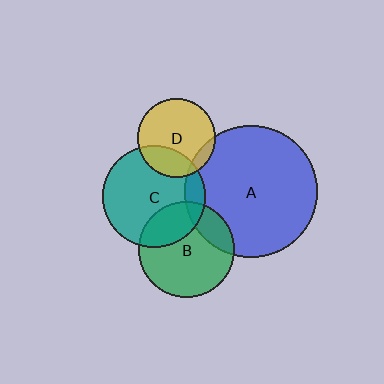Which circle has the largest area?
Circle A (blue).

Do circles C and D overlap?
Yes.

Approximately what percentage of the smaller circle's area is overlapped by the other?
Approximately 25%.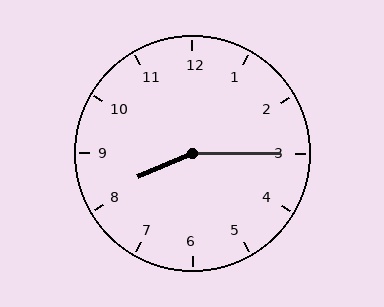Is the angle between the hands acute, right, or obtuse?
It is obtuse.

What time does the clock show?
8:15.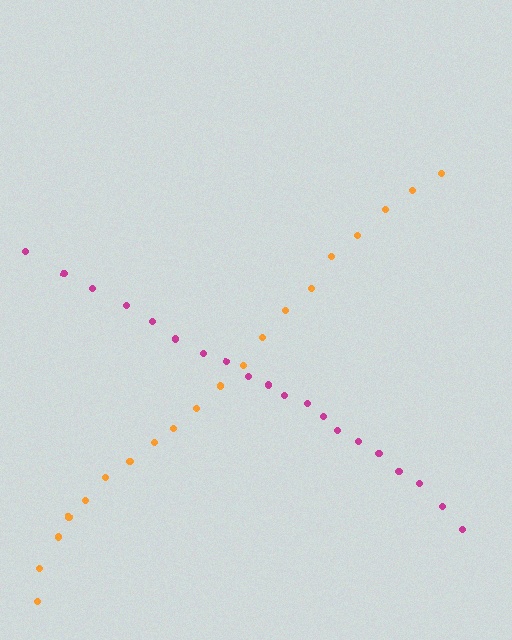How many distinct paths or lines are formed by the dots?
There are 2 distinct paths.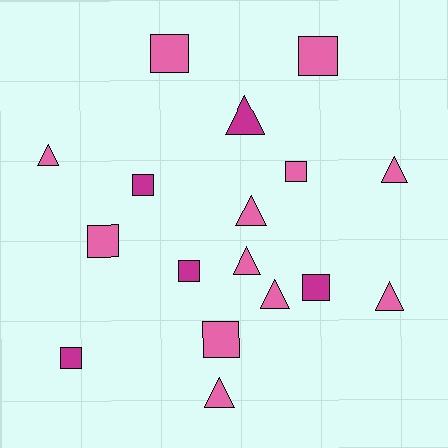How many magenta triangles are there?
There is 1 magenta triangle.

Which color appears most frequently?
Pink, with 12 objects.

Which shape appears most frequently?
Square, with 9 objects.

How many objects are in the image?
There are 17 objects.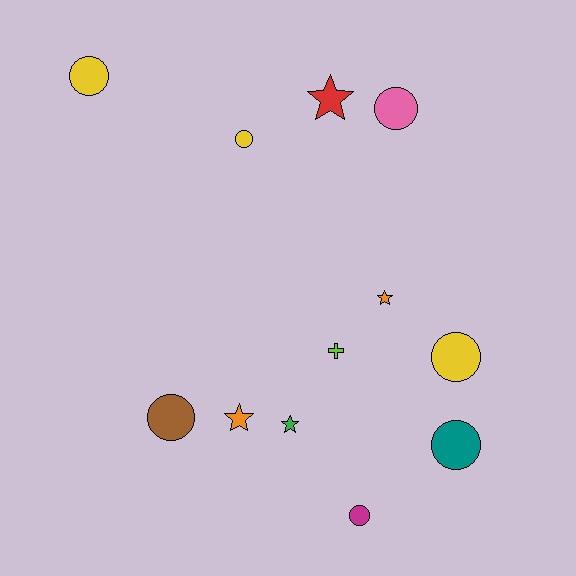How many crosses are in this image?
There is 1 cross.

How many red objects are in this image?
There is 1 red object.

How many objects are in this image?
There are 12 objects.